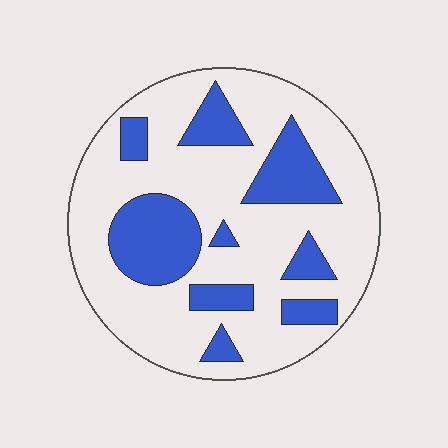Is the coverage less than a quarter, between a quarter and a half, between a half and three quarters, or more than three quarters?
Between a quarter and a half.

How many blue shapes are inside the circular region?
9.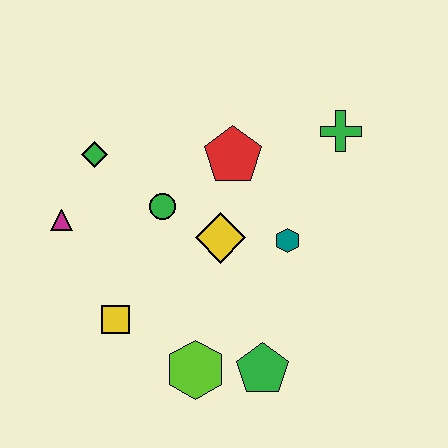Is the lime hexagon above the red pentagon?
No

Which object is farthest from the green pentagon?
The green diamond is farthest from the green pentagon.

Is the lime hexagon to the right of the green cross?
No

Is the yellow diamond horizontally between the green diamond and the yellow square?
No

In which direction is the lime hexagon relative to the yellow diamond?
The lime hexagon is below the yellow diamond.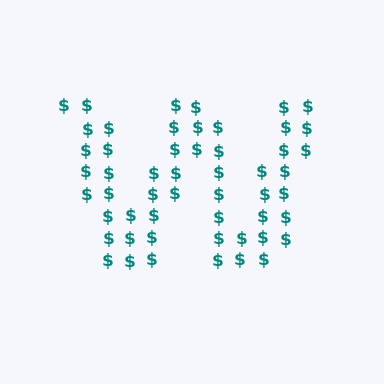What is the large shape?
The large shape is the letter W.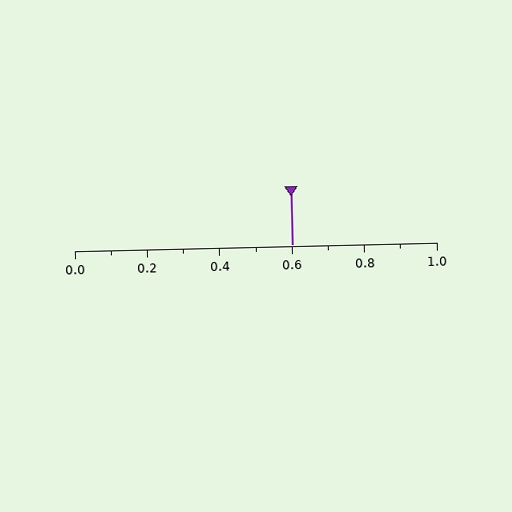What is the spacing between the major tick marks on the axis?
The major ticks are spaced 0.2 apart.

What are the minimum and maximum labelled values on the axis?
The axis runs from 0.0 to 1.0.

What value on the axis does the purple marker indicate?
The marker indicates approximately 0.6.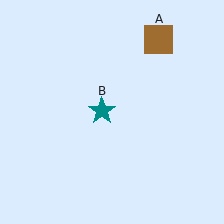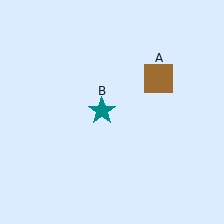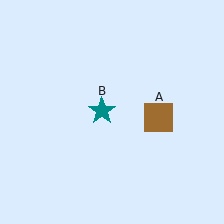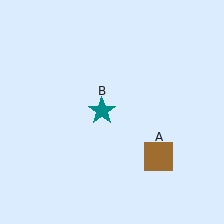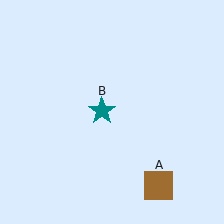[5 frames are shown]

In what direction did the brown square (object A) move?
The brown square (object A) moved down.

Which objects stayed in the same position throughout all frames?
Teal star (object B) remained stationary.